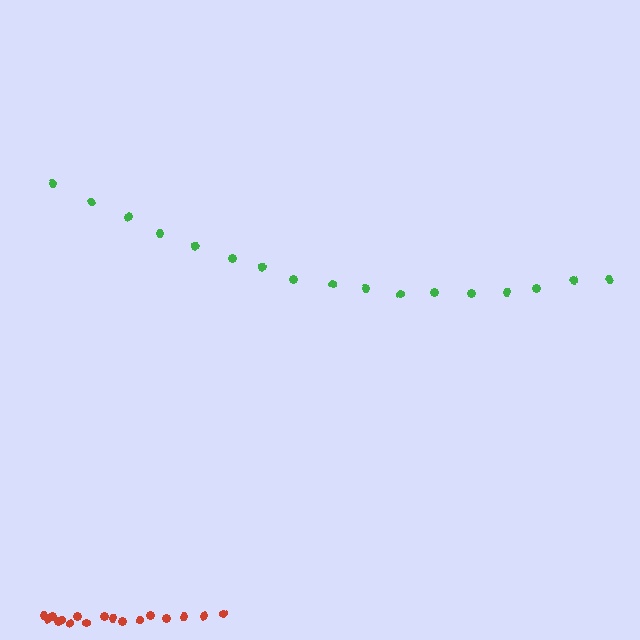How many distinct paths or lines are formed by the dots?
There are 2 distinct paths.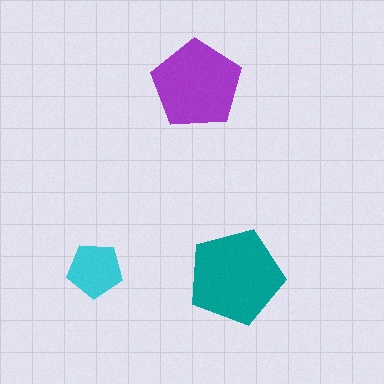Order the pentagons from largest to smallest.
the teal one, the purple one, the cyan one.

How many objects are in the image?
There are 3 objects in the image.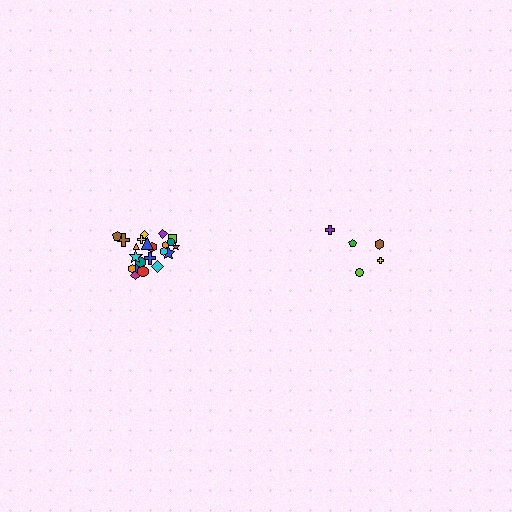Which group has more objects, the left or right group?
The left group.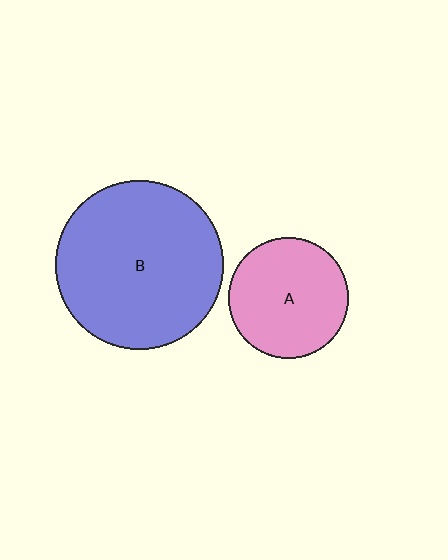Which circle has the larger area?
Circle B (blue).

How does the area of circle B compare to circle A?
Approximately 2.0 times.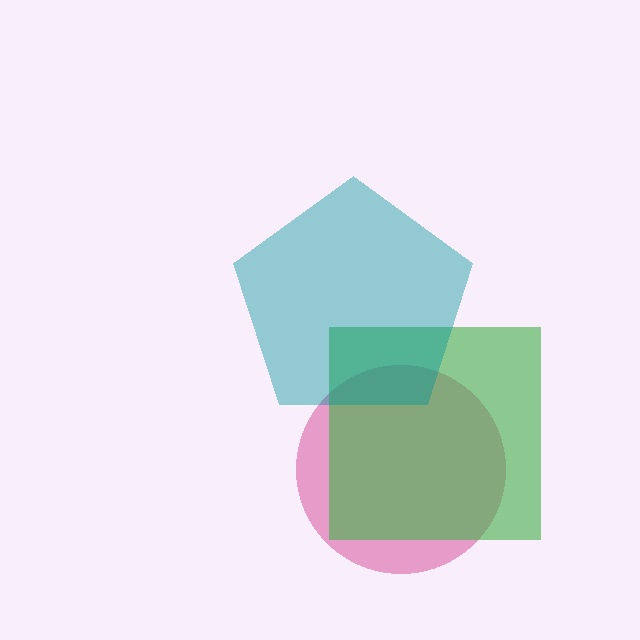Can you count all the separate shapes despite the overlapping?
Yes, there are 3 separate shapes.